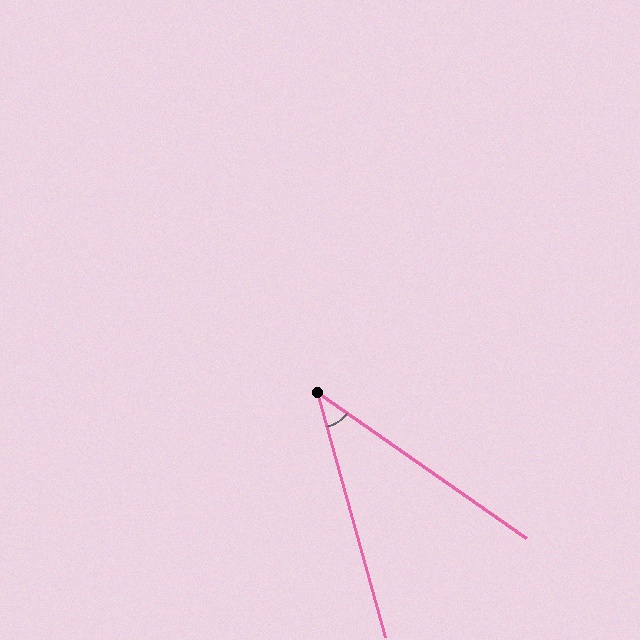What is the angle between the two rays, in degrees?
Approximately 40 degrees.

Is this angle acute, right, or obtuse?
It is acute.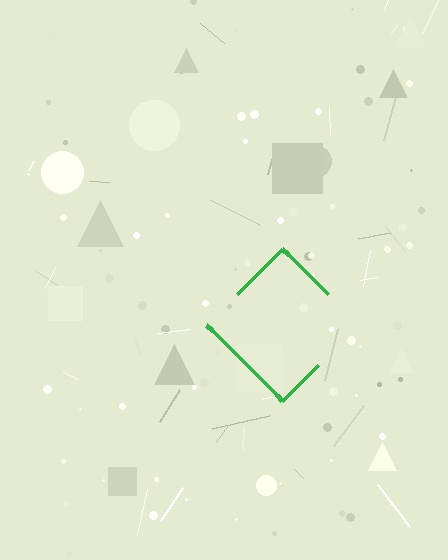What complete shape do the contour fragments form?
The contour fragments form a diamond.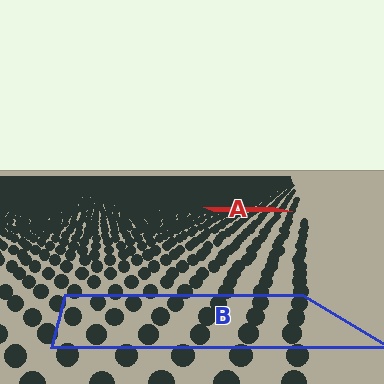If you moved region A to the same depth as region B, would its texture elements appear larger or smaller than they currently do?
They would appear larger. At a closer depth, the same texture elements are projected at a bigger on-screen size.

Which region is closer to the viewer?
Region B is closer. The texture elements there are larger and more spread out.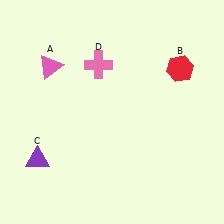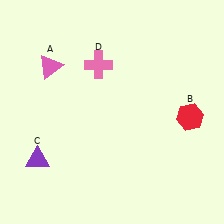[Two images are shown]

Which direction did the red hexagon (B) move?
The red hexagon (B) moved down.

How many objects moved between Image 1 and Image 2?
1 object moved between the two images.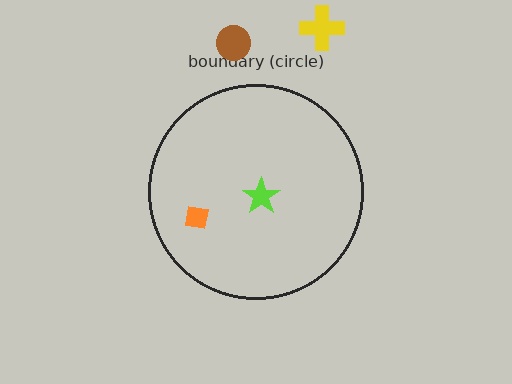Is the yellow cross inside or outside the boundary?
Outside.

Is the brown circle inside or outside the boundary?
Outside.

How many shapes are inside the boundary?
2 inside, 2 outside.